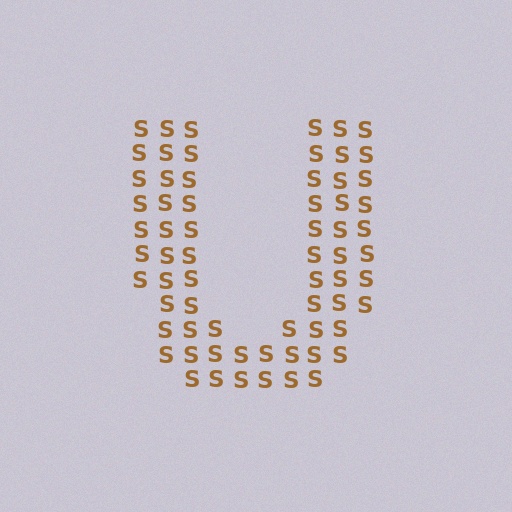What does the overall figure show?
The overall figure shows the letter U.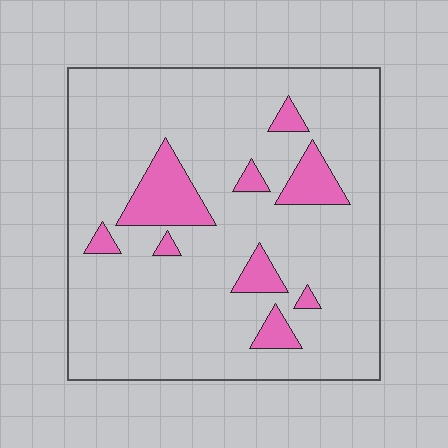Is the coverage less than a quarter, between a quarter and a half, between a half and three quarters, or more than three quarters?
Less than a quarter.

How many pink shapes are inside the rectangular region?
9.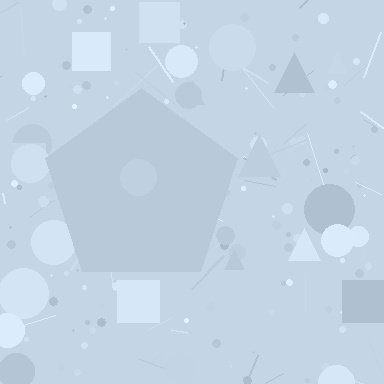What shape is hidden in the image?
A pentagon is hidden in the image.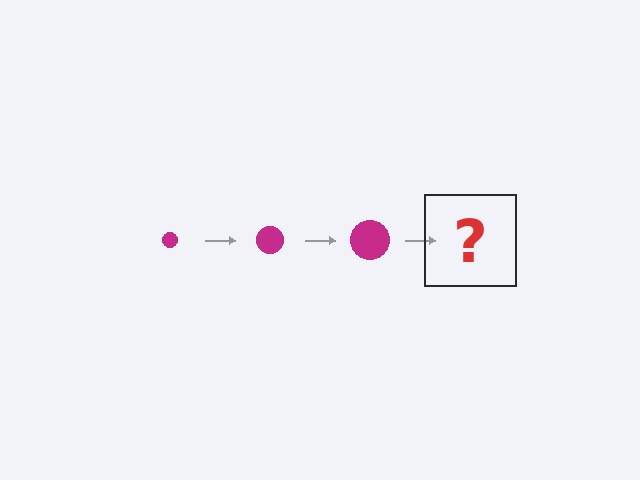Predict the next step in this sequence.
The next step is a magenta circle, larger than the previous one.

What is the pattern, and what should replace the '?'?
The pattern is that the circle gets progressively larger each step. The '?' should be a magenta circle, larger than the previous one.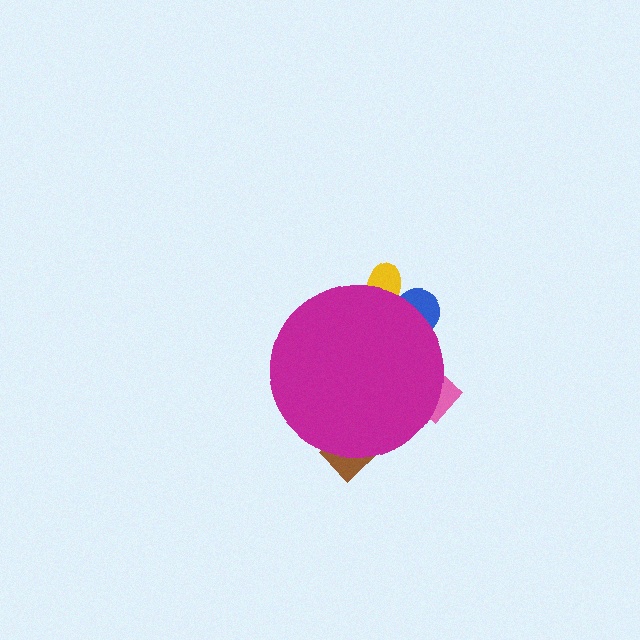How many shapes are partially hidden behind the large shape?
4 shapes are partially hidden.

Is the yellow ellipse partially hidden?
Yes, the yellow ellipse is partially hidden behind the magenta circle.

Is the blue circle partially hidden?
Yes, the blue circle is partially hidden behind the magenta circle.